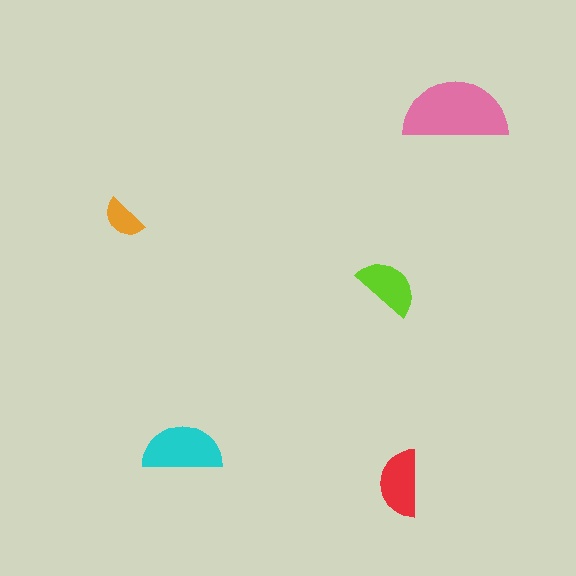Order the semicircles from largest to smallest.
the pink one, the cyan one, the red one, the lime one, the orange one.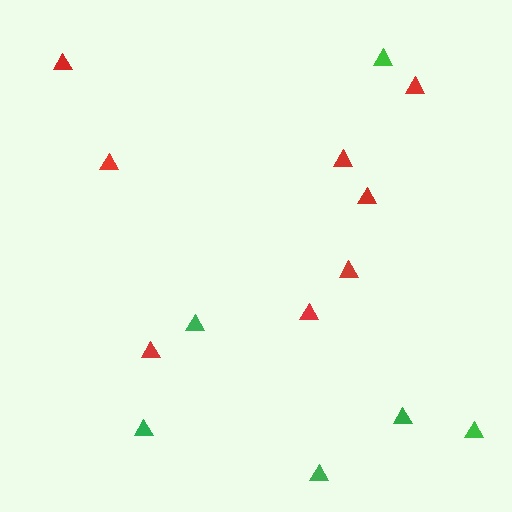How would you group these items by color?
There are 2 groups: one group of green triangles (6) and one group of red triangles (8).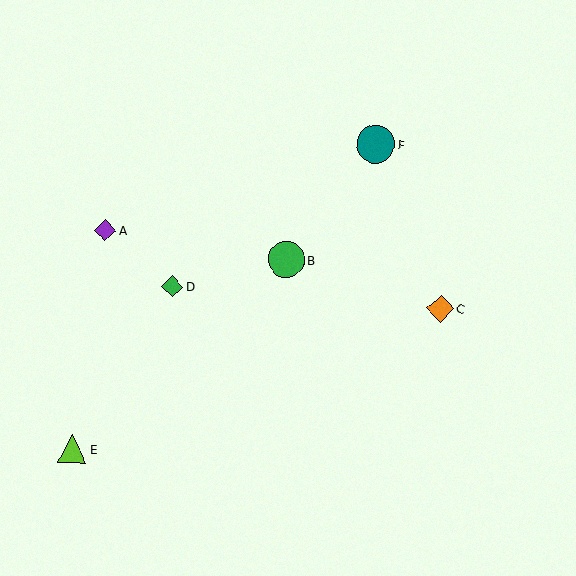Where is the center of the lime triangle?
The center of the lime triangle is at (72, 449).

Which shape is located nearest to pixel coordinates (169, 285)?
The green diamond (labeled D) at (172, 287) is nearest to that location.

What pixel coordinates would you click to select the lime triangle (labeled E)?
Click at (72, 449) to select the lime triangle E.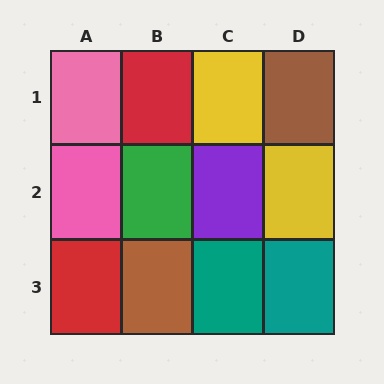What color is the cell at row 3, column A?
Red.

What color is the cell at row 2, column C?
Purple.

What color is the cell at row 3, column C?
Teal.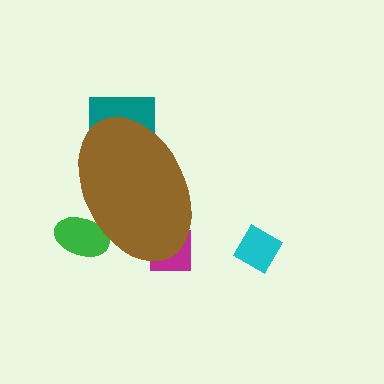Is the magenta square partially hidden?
Yes, the magenta square is partially hidden behind the brown ellipse.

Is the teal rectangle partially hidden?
Yes, the teal rectangle is partially hidden behind the brown ellipse.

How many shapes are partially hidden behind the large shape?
3 shapes are partially hidden.